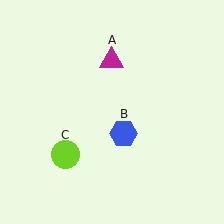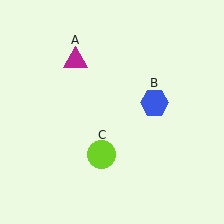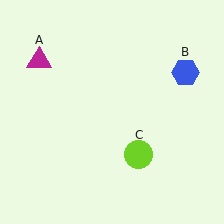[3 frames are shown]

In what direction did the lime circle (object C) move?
The lime circle (object C) moved right.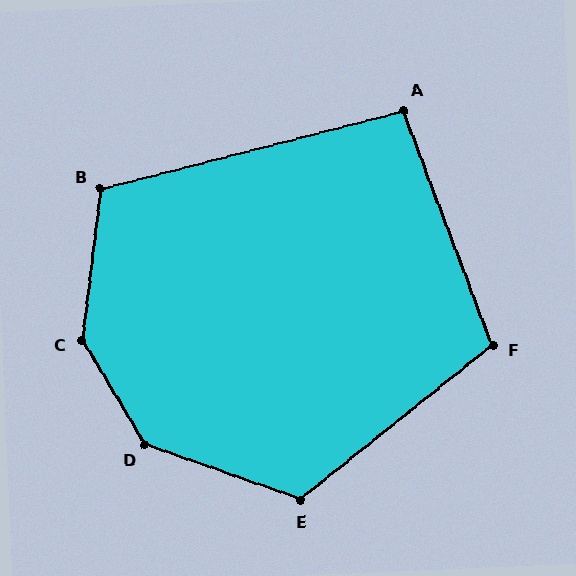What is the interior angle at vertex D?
Approximately 140 degrees (obtuse).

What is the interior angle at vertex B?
Approximately 111 degrees (obtuse).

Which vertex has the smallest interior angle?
A, at approximately 96 degrees.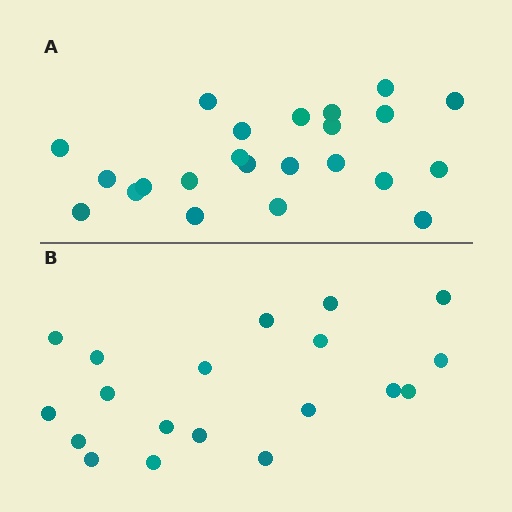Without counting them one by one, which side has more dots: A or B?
Region A (the top region) has more dots.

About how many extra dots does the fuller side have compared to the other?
Region A has about 4 more dots than region B.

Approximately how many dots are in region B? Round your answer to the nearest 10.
About 20 dots. (The exact count is 19, which rounds to 20.)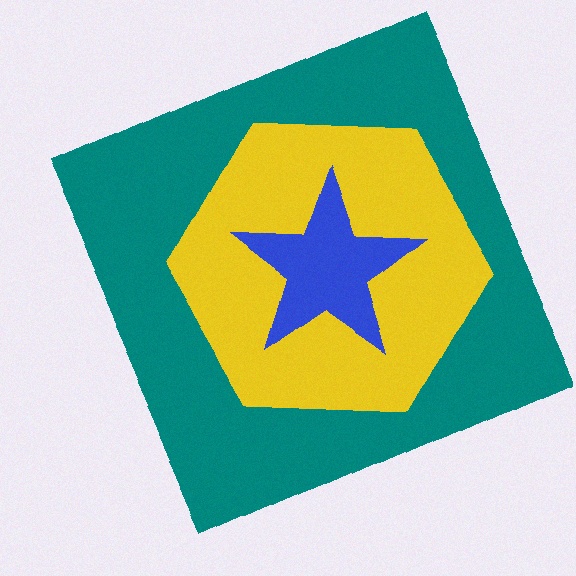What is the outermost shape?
The teal square.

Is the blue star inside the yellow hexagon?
Yes.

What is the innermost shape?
The blue star.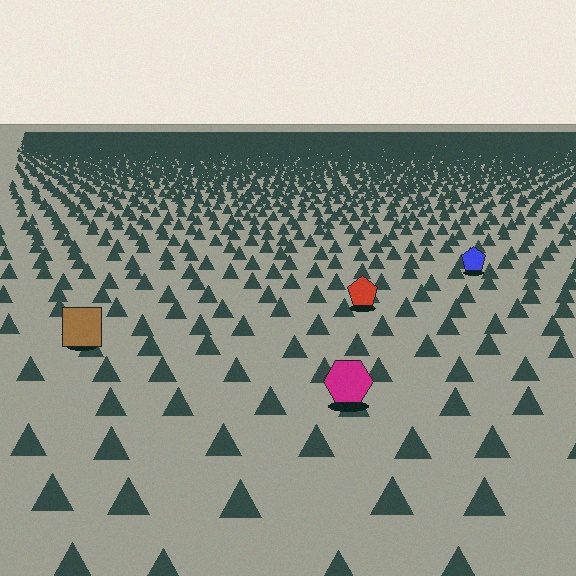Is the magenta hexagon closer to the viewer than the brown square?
Yes. The magenta hexagon is closer — you can tell from the texture gradient: the ground texture is coarser near it.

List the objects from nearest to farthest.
From nearest to farthest: the magenta hexagon, the brown square, the red pentagon, the blue pentagon.